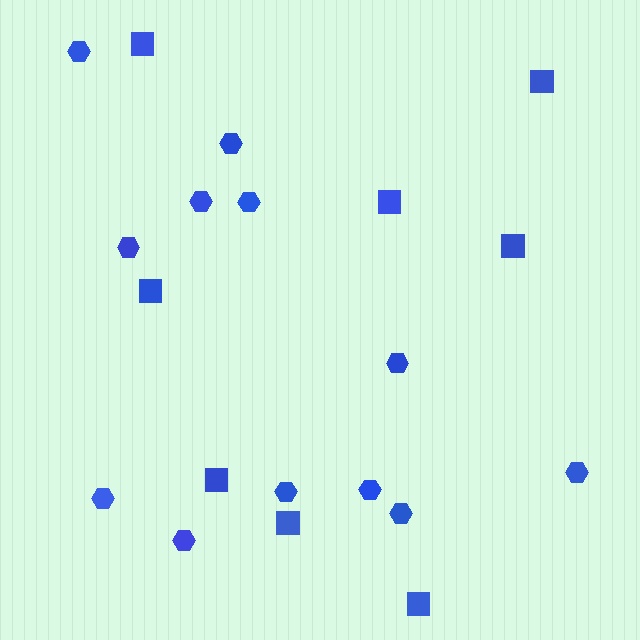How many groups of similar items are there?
There are 2 groups: one group of hexagons (12) and one group of squares (8).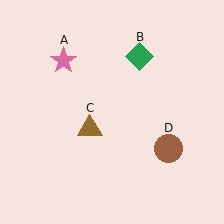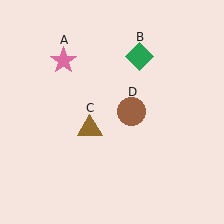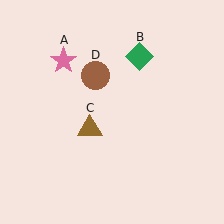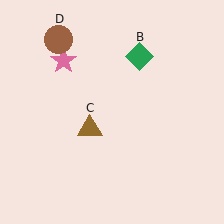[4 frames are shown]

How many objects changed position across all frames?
1 object changed position: brown circle (object D).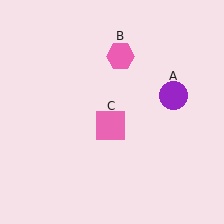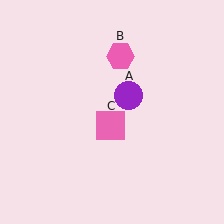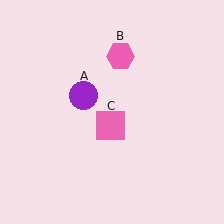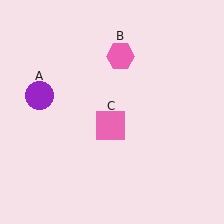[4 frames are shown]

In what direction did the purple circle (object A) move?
The purple circle (object A) moved left.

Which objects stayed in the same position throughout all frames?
Pink hexagon (object B) and pink square (object C) remained stationary.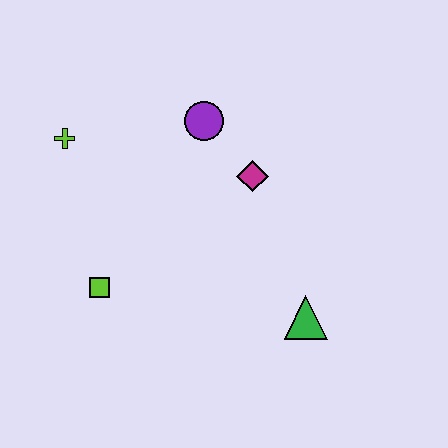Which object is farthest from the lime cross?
The green triangle is farthest from the lime cross.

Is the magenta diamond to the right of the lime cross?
Yes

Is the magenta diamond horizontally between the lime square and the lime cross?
No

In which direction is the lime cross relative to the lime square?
The lime cross is above the lime square.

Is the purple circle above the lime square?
Yes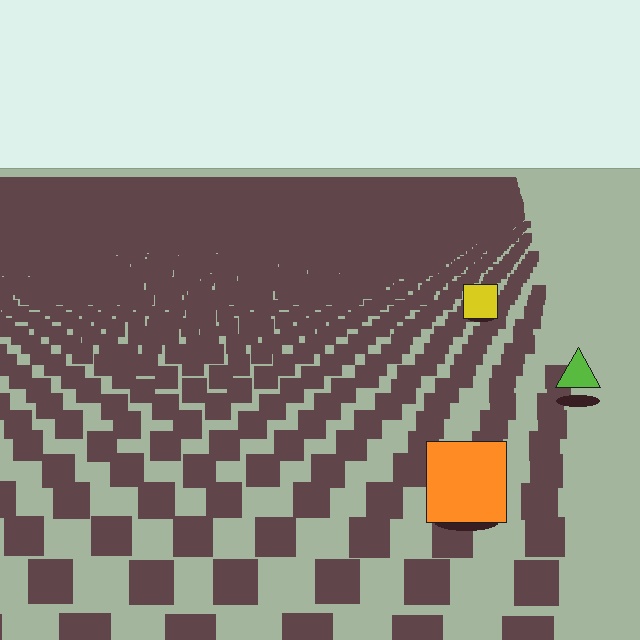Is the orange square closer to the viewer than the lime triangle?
Yes. The orange square is closer — you can tell from the texture gradient: the ground texture is coarser near it.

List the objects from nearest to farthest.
From nearest to farthest: the orange square, the lime triangle, the yellow square.